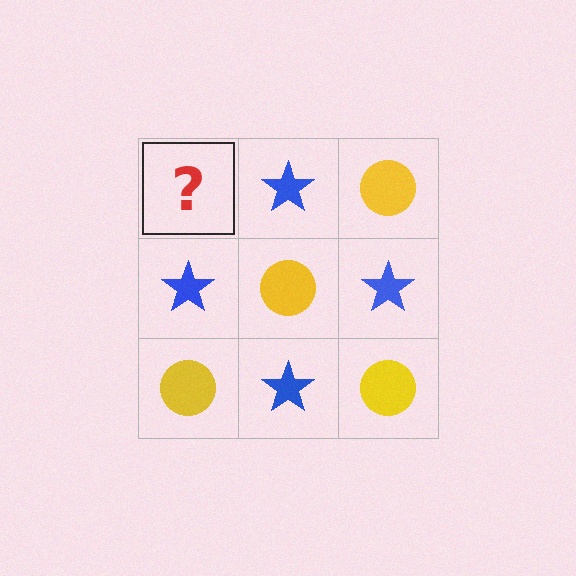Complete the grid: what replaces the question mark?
The question mark should be replaced with a yellow circle.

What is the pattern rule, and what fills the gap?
The rule is that it alternates yellow circle and blue star in a checkerboard pattern. The gap should be filled with a yellow circle.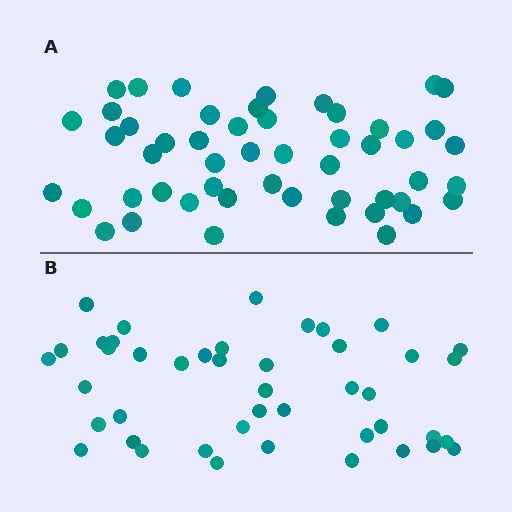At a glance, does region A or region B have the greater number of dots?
Region A (the top region) has more dots.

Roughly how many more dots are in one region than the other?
Region A has roughly 8 or so more dots than region B.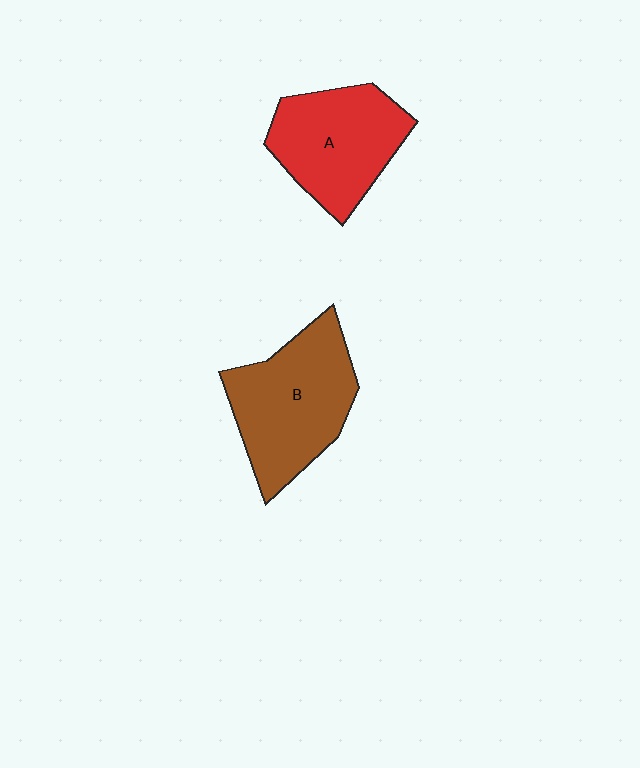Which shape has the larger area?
Shape B (brown).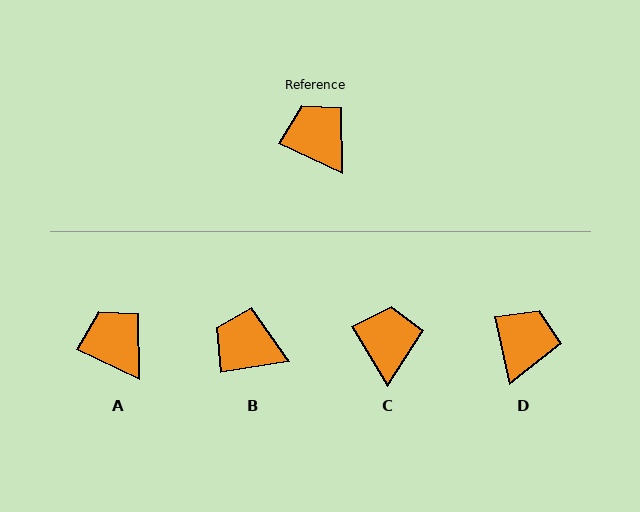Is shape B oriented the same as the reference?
No, it is off by about 34 degrees.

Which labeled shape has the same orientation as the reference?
A.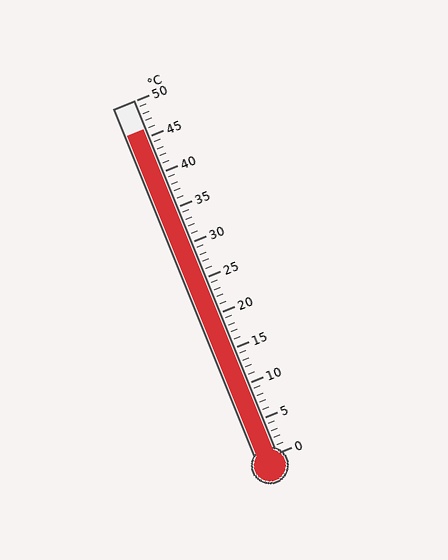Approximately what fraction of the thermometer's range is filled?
The thermometer is filled to approximately 90% of its range.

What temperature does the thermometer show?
The thermometer shows approximately 46°C.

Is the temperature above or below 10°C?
The temperature is above 10°C.